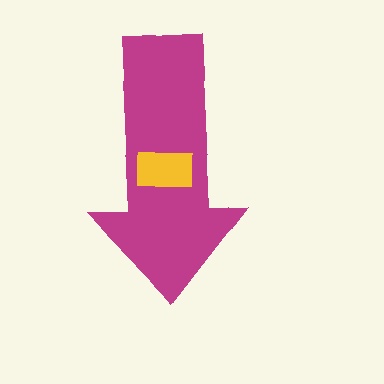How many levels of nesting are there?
2.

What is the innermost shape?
The yellow rectangle.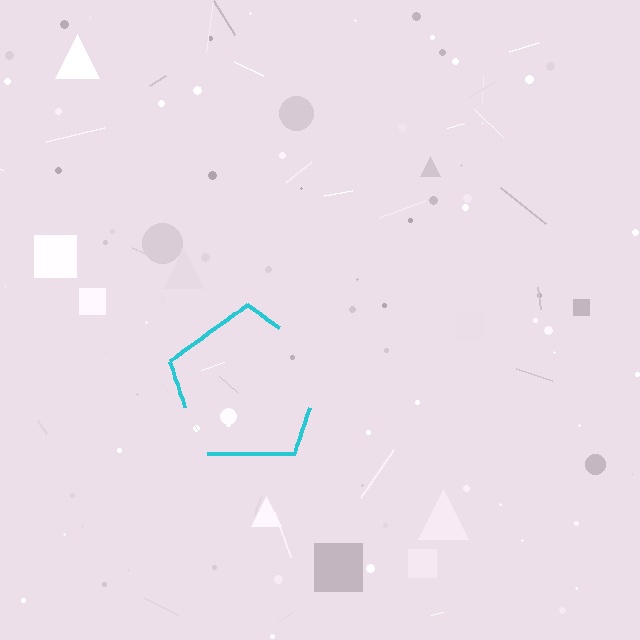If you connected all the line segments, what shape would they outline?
They would outline a pentagon.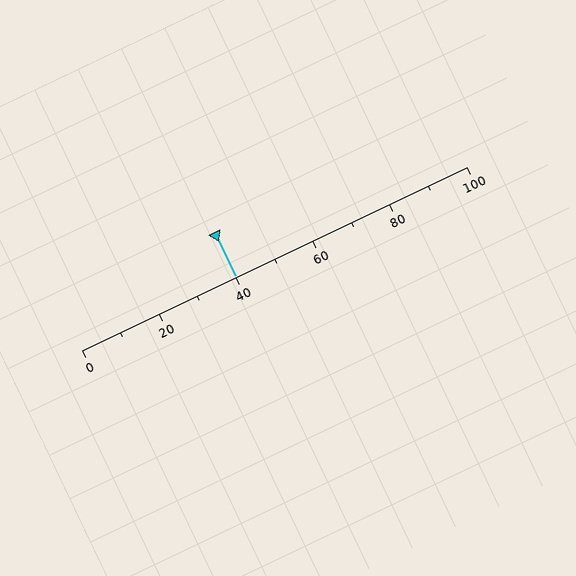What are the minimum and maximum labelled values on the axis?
The axis runs from 0 to 100.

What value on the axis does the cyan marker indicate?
The marker indicates approximately 40.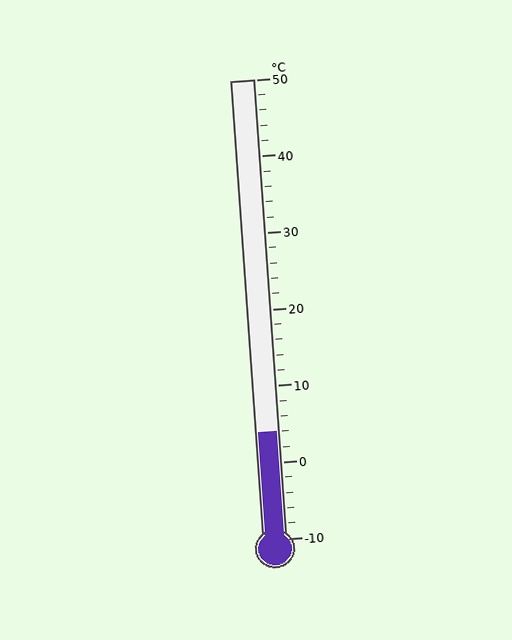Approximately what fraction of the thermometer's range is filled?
The thermometer is filled to approximately 25% of its range.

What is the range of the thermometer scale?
The thermometer scale ranges from -10°C to 50°C.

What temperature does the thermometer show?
The thermometer shows approximately 4°C.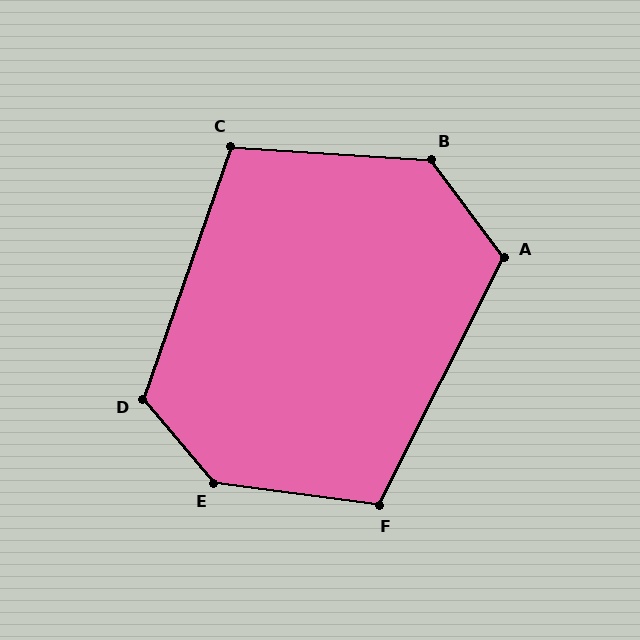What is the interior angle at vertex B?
Approximately 131 degrees (obtuse).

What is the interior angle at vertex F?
Approximately 109 degrees (obtuse).